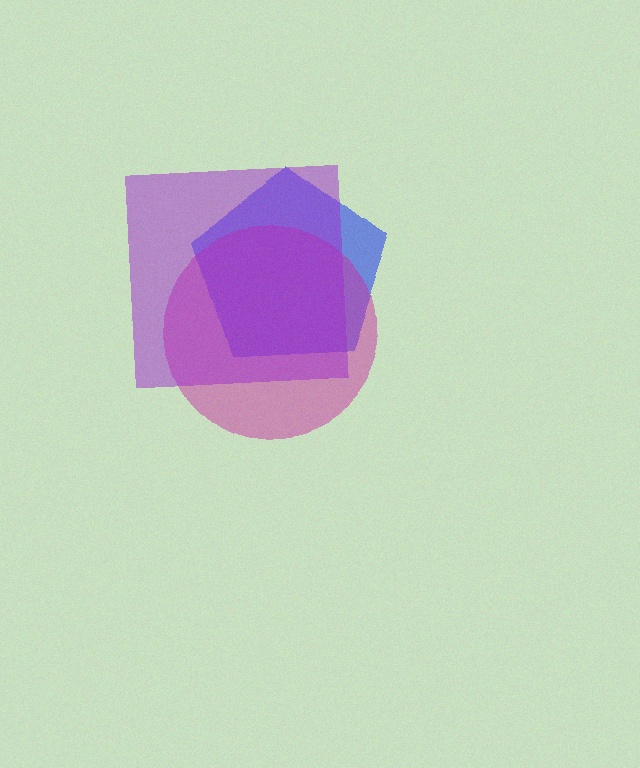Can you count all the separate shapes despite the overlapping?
Yes, there are 3 separate shapes.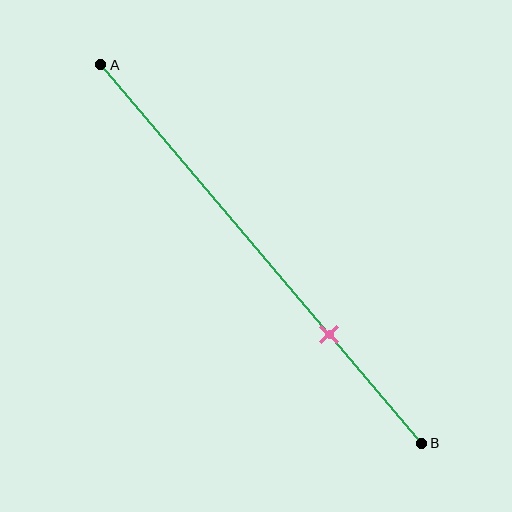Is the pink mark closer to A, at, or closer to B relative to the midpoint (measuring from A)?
The pink mark is closer to point B than the midpoint of segment AB.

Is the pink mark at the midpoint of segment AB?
No, the mark is at about 70% from A, not at the 50% midpoint.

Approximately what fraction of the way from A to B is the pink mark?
The pink mark is approximately 70% of the way from A to B.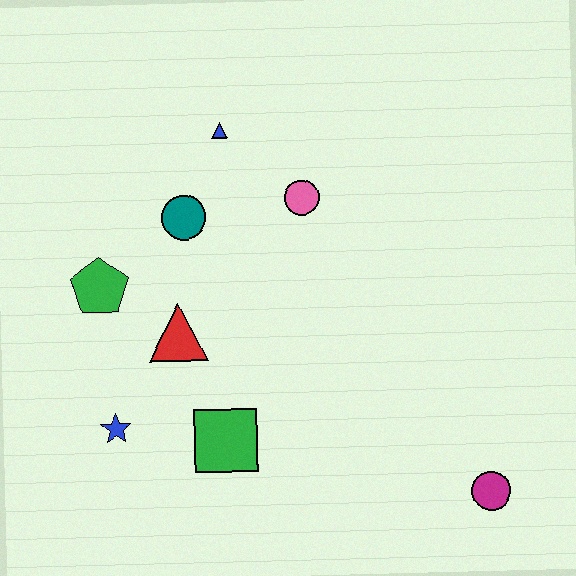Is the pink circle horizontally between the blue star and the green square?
No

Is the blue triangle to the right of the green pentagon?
Yes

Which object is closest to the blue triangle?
The teal circle is closest to the blue triangle.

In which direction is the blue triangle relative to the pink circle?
The blue triangle is to the left of the pink circle.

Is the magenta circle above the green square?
No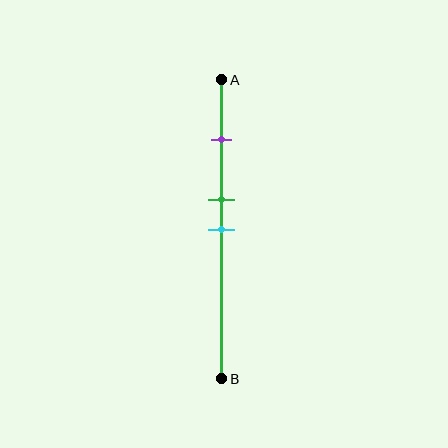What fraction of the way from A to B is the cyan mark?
The cyan mark is approximately 50% (0.5) of the way from A to B.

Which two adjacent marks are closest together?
The green and cyan marks are the closest adjacent pair.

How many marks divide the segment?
There are 3 marks dividing the segment.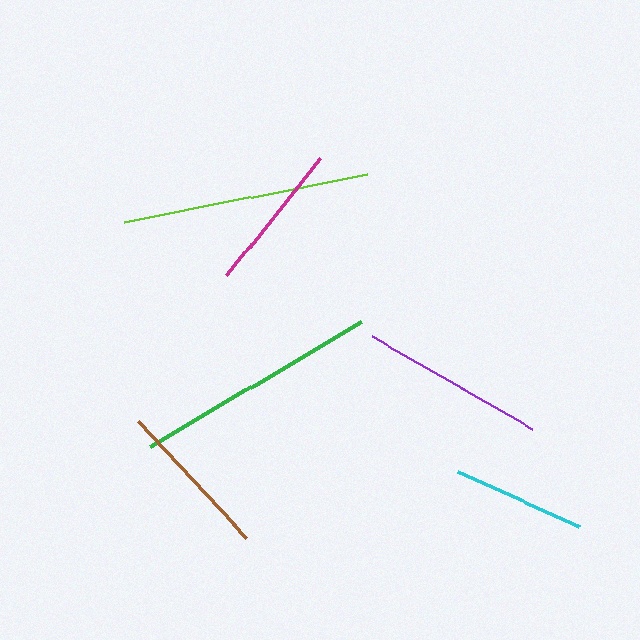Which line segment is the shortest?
The cyan line is the shortest at approximately 134 pixels.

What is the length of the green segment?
The green segment is approximately 245 pixels long.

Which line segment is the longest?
The lime line is the longest at approximately 248 pixels.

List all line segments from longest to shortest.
From longest to shortest: lime, green, purple, brown, magenta, cyan.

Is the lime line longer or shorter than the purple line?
The lime line is longer than the purple line.